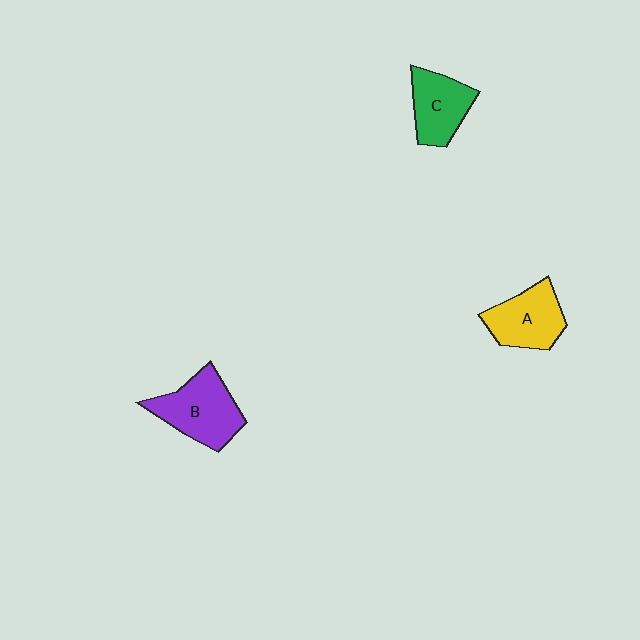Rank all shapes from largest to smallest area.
From largest to smallest: B (purple), A (yellow), C (green).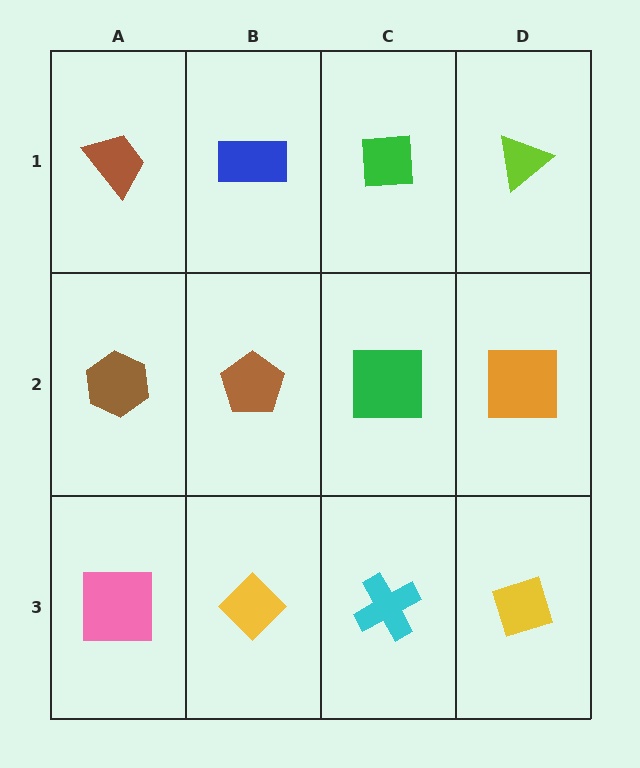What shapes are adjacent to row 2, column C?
A green square (row 1, column C), a cyan cross (row 3, column C), a brown pentagon (row 2, column B), an orange square (row 2, column D).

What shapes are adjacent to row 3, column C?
A green square (row 2, column C), a yellow diamond (row 3, column B), a yellow diamond (row 3, column D).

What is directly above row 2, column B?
A blue rectangle.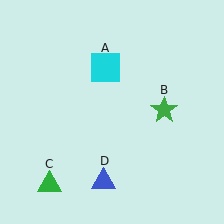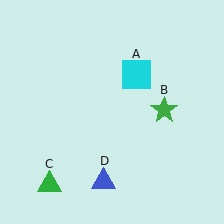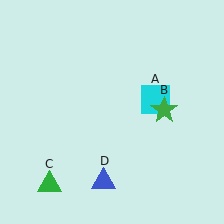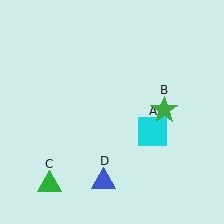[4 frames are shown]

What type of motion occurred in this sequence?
The cyan square (object A) rotated clockwise around the center of the scene.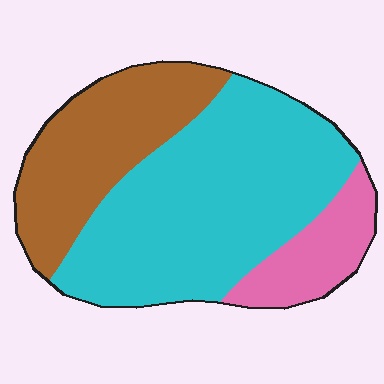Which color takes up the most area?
Cyan, at roughly 55%.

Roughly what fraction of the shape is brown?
Brown covers 29% of the shape.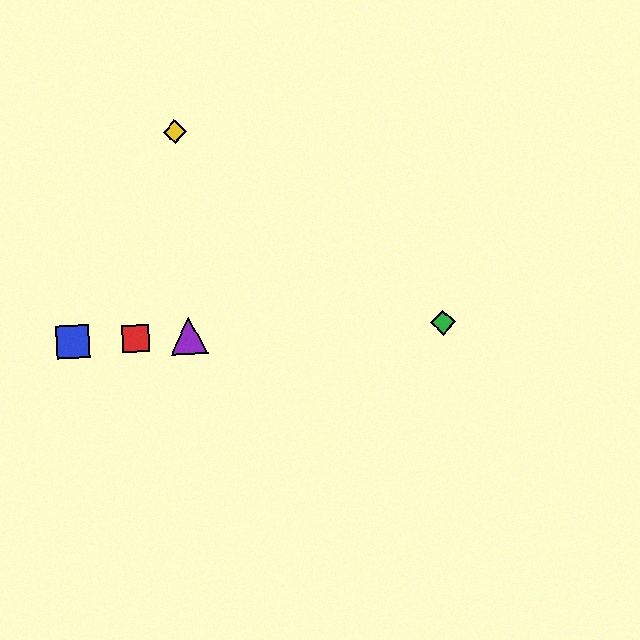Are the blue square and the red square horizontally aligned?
Yes, both are at y≈342.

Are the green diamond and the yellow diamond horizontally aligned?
No, the green diamond is at y≈323 and the yellow diamond is at y≈132.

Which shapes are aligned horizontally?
The red square, the blue square, the green diamond, the purple triangle are aligned horizontally.